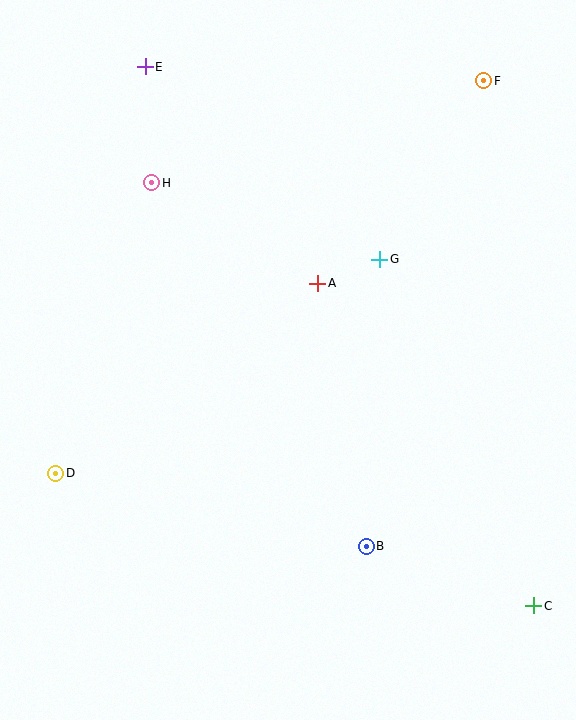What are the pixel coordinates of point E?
Point E is at (145, 67).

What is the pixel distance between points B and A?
The distance between B and A is 268 pixels.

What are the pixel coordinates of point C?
Point C is at (534, 606).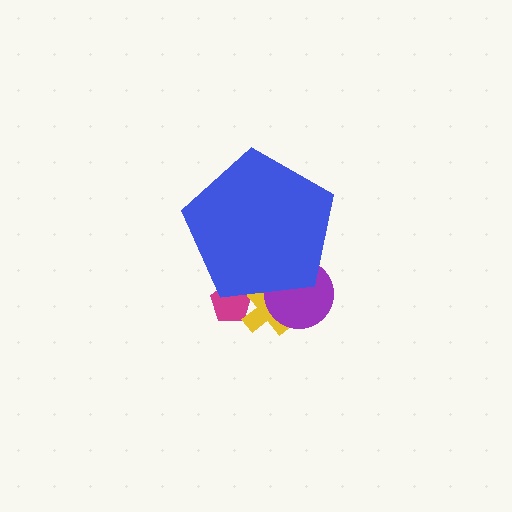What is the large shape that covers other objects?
A blue pentagon.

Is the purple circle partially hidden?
Yes, the purple circle is partially hidden behind the blue pentagon.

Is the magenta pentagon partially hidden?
Yes, the magenta pentagon is partially hidden behind the blue pentagon.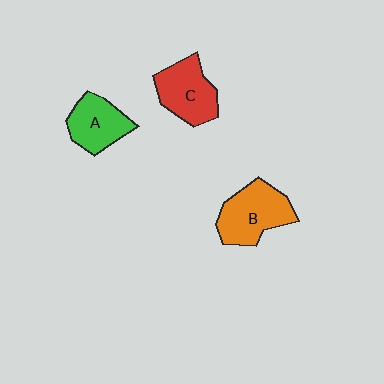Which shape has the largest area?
Shape B (orange).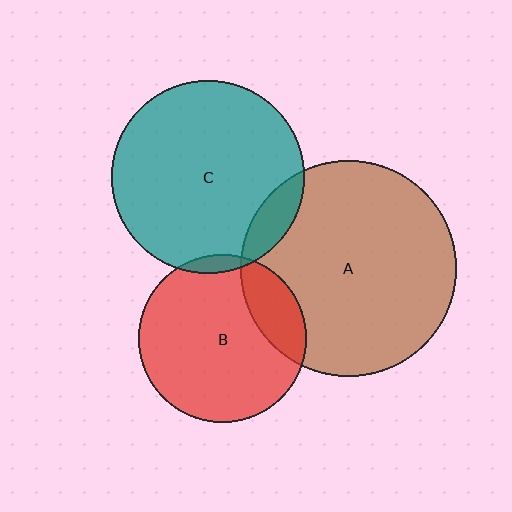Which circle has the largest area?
Circle A (brown).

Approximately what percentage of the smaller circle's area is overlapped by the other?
Approximately 10%.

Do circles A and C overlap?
Yes.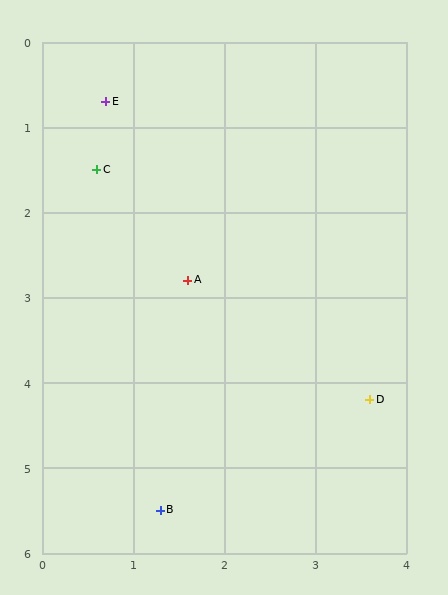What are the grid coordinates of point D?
Point D is at approximately (3.6, 4.2).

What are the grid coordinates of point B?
Point B is at approximately (1.3, 5.5).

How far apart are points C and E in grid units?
Points C and E are about 0.8 grid units apart.